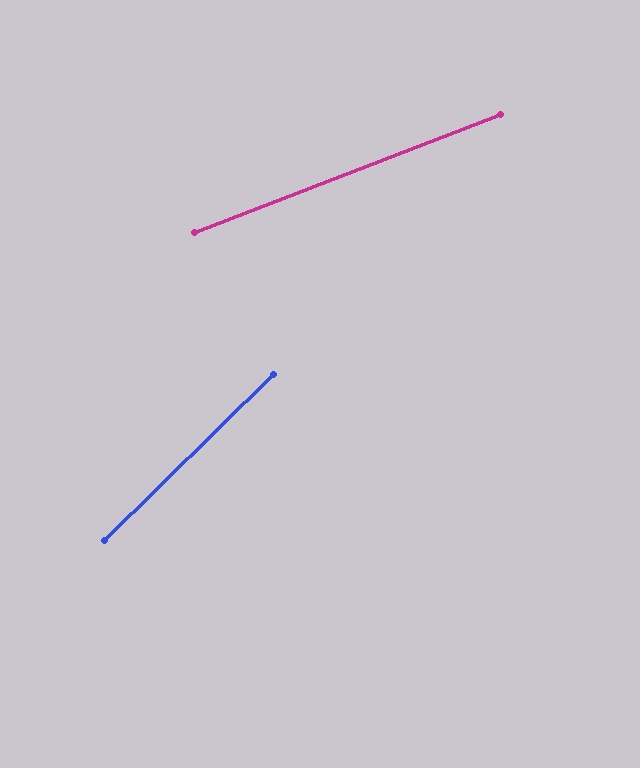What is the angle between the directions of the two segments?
Approximately 23 degrees.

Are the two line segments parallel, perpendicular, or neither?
Neither parallel nor perpendicular — they differ by about 23°.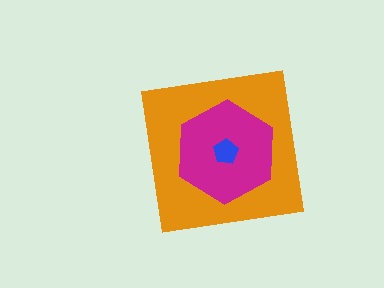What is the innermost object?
The blue pentagon.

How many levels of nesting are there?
3.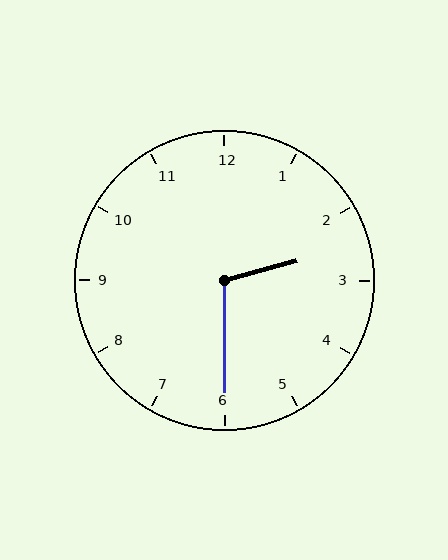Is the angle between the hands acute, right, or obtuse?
It is obtuse.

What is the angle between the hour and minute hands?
Approximately 105 degrees.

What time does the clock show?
2:30.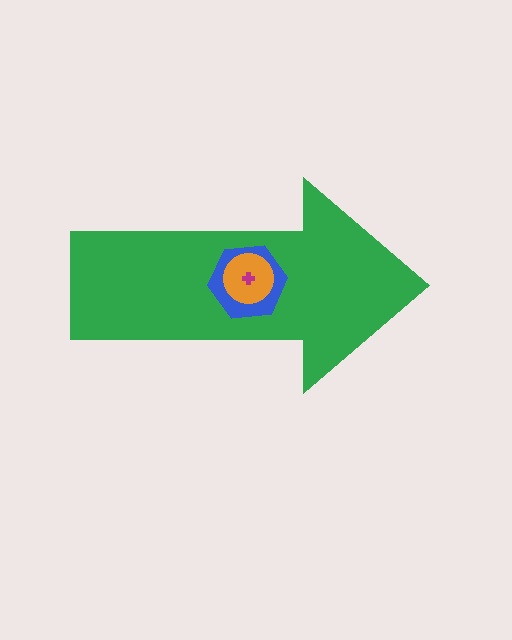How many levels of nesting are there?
4.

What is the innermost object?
The magenta cross.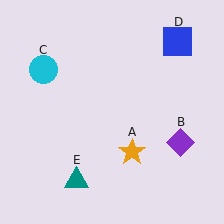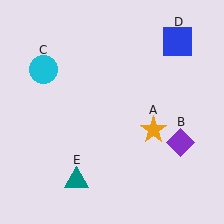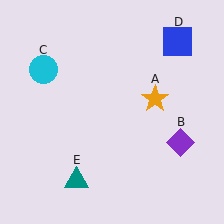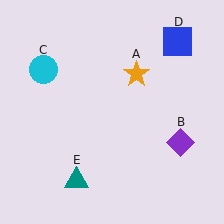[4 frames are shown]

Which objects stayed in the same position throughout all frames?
Purple diamond (object B) and cyan circle (object C) and blue square (object D) and teal triangle (object E) remained stationary.